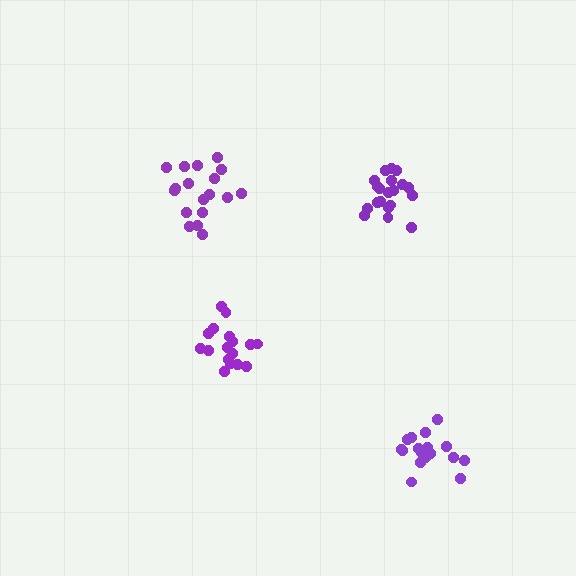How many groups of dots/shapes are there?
There are 4 groups.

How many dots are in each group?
Group 1: 17 dots, Group 2: 20 dots, Group 3: 18 dots, Group 4: 17 dots (72 total).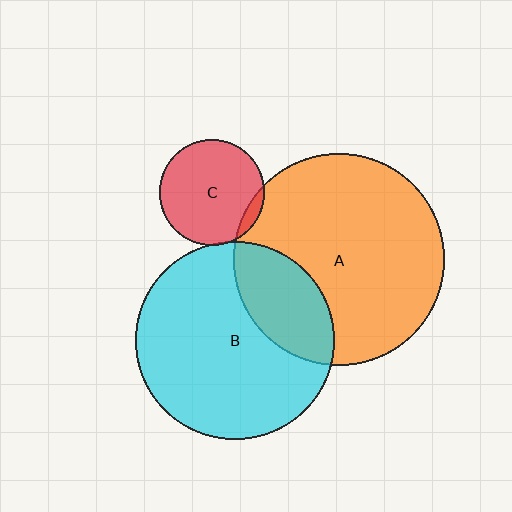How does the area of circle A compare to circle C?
Approximately 4.0 times.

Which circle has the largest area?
Circle A (orange).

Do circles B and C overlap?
Yes.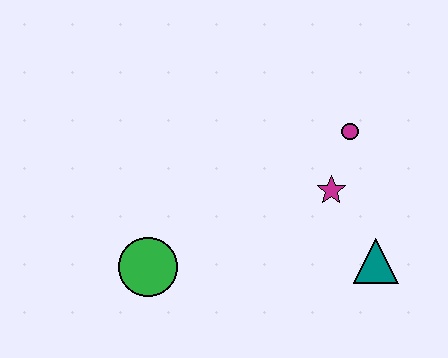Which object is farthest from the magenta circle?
The green circle is farthest from the magenta circle.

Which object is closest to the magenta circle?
The magenta star is closest to the magenta circle.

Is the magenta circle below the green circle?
No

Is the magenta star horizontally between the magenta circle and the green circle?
Yes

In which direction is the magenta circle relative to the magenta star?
The magenta circle is above the magenta star.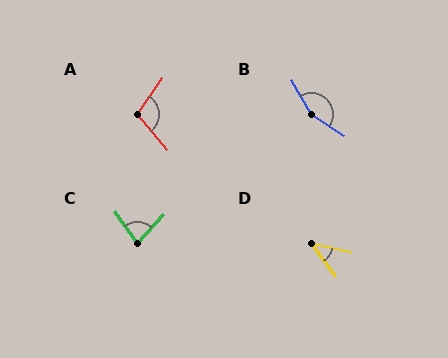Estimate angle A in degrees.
Approximately 105 degrees.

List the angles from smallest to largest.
D (41°), C (78°), A (105°), B (153°).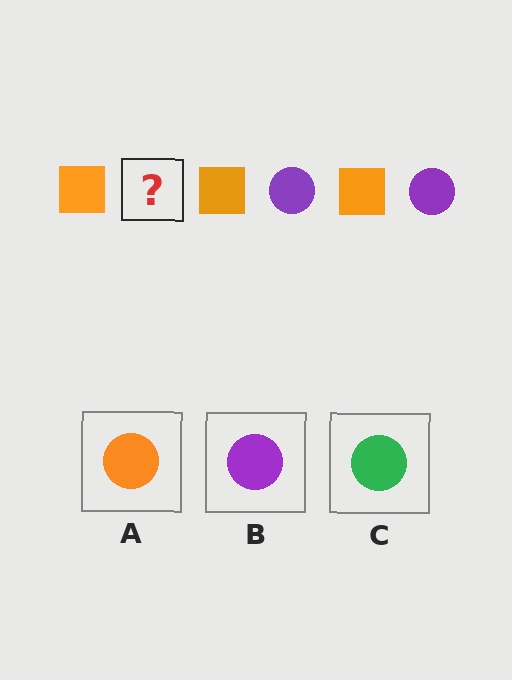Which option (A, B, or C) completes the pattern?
B.